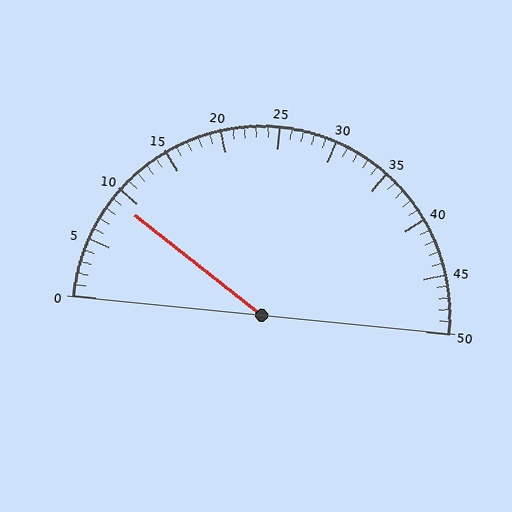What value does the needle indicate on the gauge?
The needle indicates approximately 9.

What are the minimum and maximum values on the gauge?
The gauge ranges from 0 to 50.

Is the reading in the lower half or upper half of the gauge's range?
The reading is in the lower half of the range (0 to 50).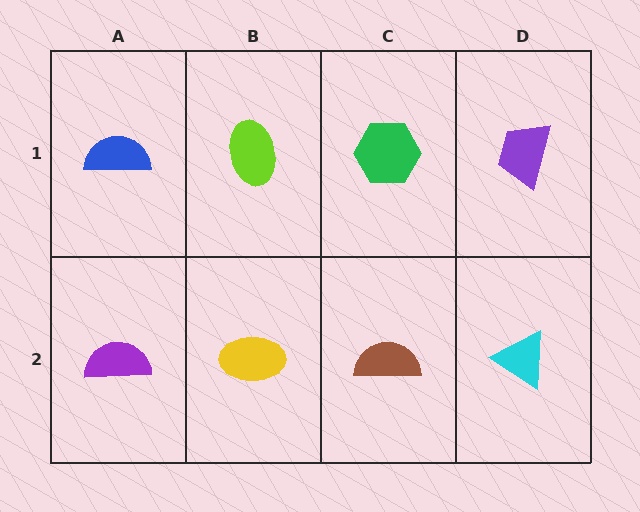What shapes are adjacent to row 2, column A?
A blue semicircle (row 1, column A), a yellow ellipse (row 2, column B).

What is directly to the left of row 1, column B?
A blue semicircle.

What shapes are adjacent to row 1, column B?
A yellow ellipse (row 2, column B), a blue semicircle (row 1, column A), a green hexagon (row 1, column C).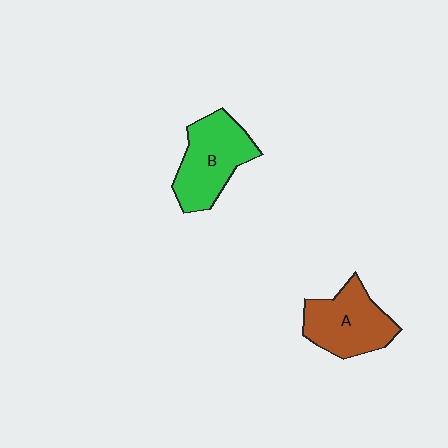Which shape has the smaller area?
Shape A (brown).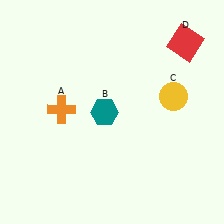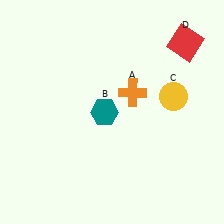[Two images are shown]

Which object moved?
The orange cross (A) moved right.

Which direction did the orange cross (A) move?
The orange cross (A) moved right.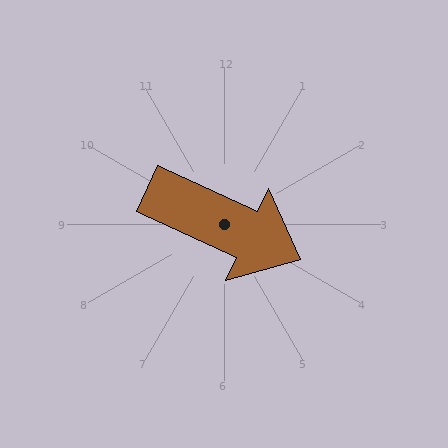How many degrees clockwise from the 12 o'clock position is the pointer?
Approximately 115 degrees.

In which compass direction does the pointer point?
Southeast.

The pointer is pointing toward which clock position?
Roughly 4 o'clock.